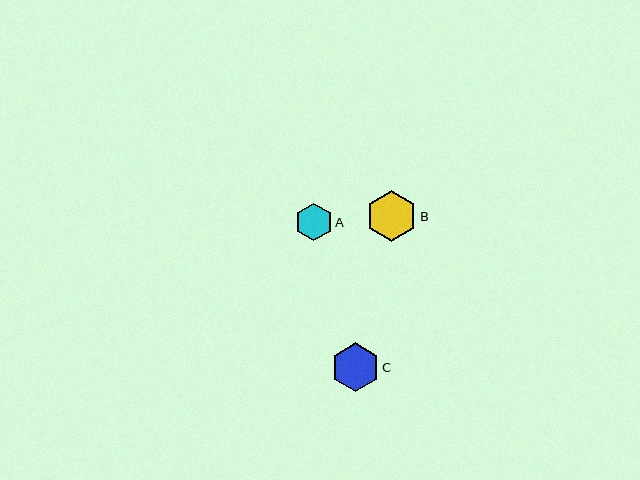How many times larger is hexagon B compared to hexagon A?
Hexagon B is approximately 1.4 times the size of hexagon A.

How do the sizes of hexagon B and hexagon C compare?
Hexagon B and hexagon C are approximately the same size.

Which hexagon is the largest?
Hexagon B is the largest with a size of approximately 51 pixels.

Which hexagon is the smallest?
Hexagon A is the smallest with a size of approximately 37 pixels.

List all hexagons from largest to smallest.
From largest to smallest: B, C, A.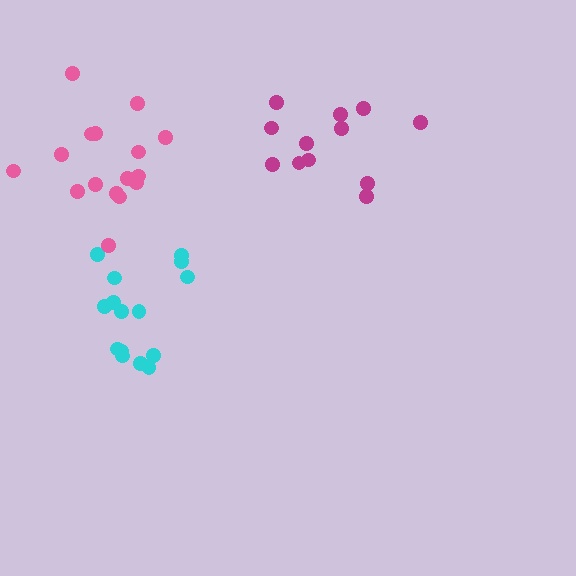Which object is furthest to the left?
The pink cluster is leftmost.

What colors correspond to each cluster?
The clusters are colored: magenta, cyan, pink.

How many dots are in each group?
Group 1: 12 dots, Group 2: 15 dots, Group 3: 17 dots (44 total).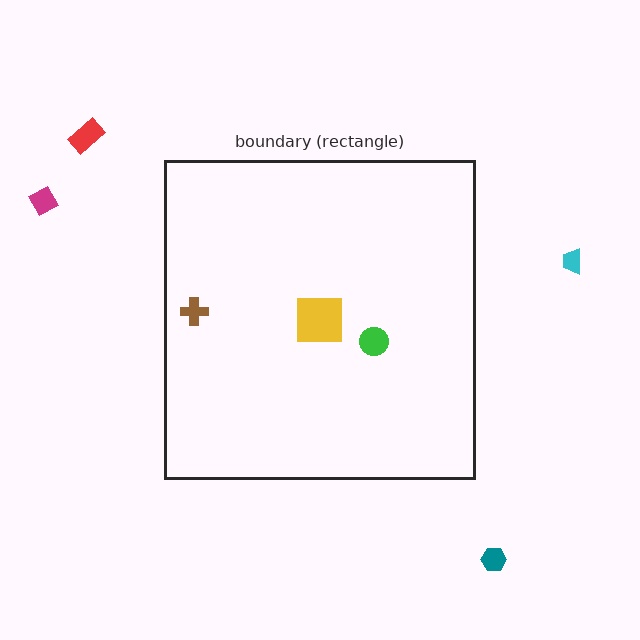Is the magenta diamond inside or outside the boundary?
Outside.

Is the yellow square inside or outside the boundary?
Inside.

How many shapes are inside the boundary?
3 inside, 4 outside.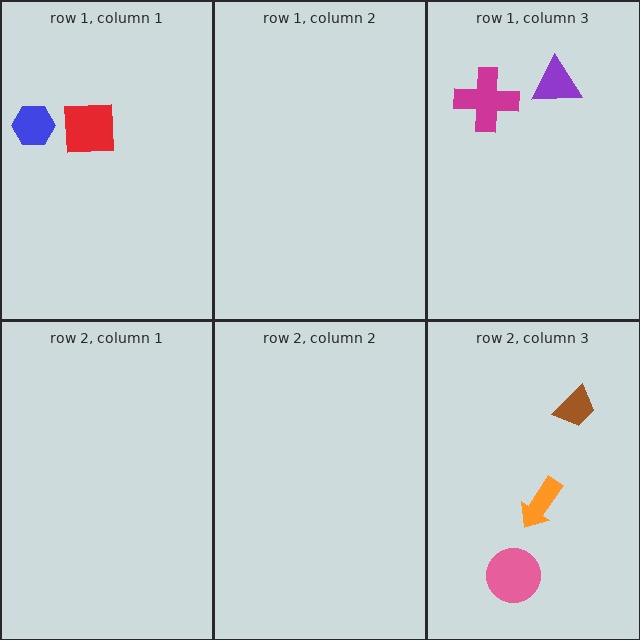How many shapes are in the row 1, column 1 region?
2.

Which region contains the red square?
The row 1, column 1 region.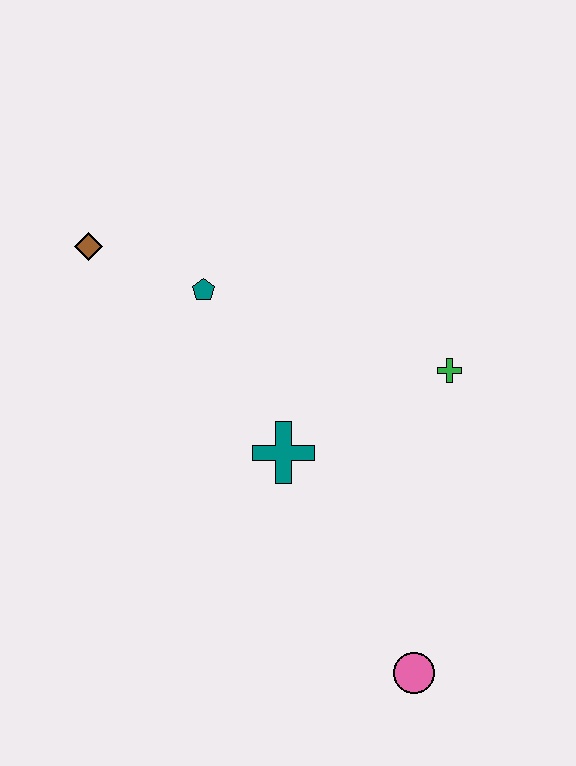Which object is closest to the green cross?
The teal cross is closest to the green cross.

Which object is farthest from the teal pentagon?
The pink circle is farthest from the teal pentagon.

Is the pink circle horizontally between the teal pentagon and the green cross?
Yes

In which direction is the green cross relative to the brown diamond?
The green cross is to the right of the brown diamond.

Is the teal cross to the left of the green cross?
Yes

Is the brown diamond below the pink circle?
No